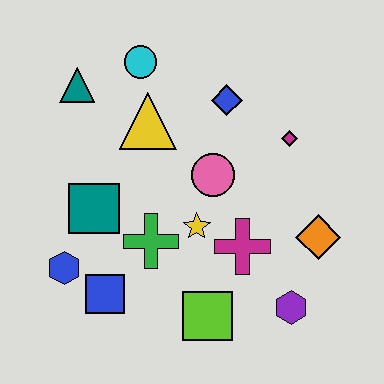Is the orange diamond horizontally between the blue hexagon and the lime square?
No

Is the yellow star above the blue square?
Yes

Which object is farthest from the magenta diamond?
The blue hexagon is farthest from the magenta diamond.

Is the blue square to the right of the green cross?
No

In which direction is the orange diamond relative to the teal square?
The orange diamond is to the right of the teal square.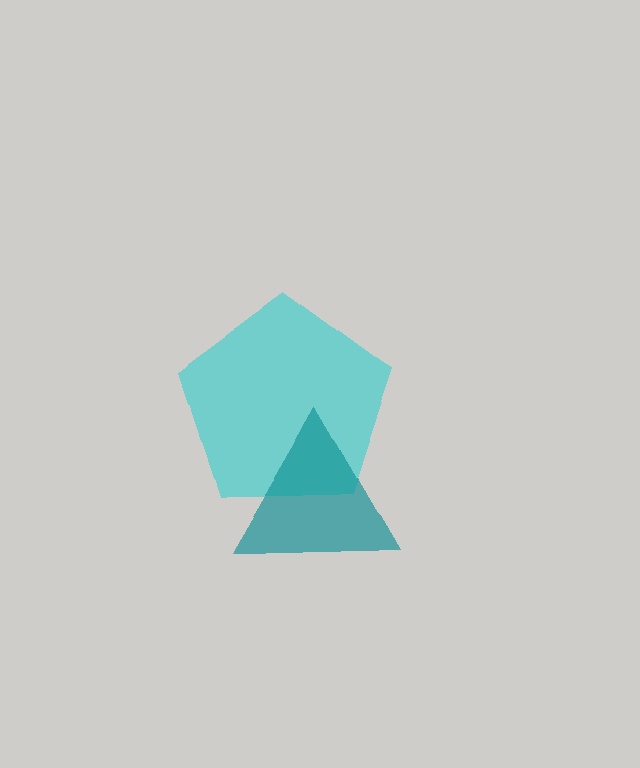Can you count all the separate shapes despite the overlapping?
Yes, there are 2 separate shapes.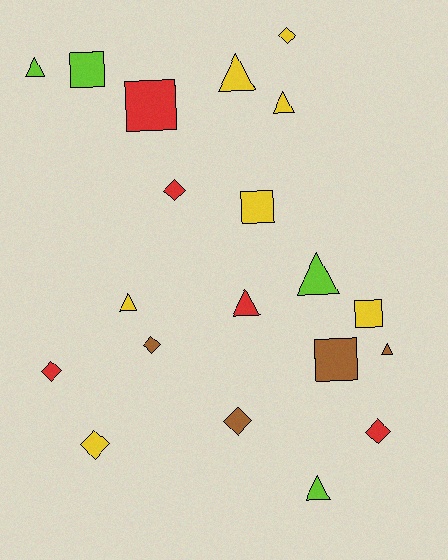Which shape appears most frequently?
Triangle, with 8 objects.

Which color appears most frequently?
Yellow, with 7 objects.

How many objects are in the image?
There are 20 objects.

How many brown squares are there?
There is 1 brown square.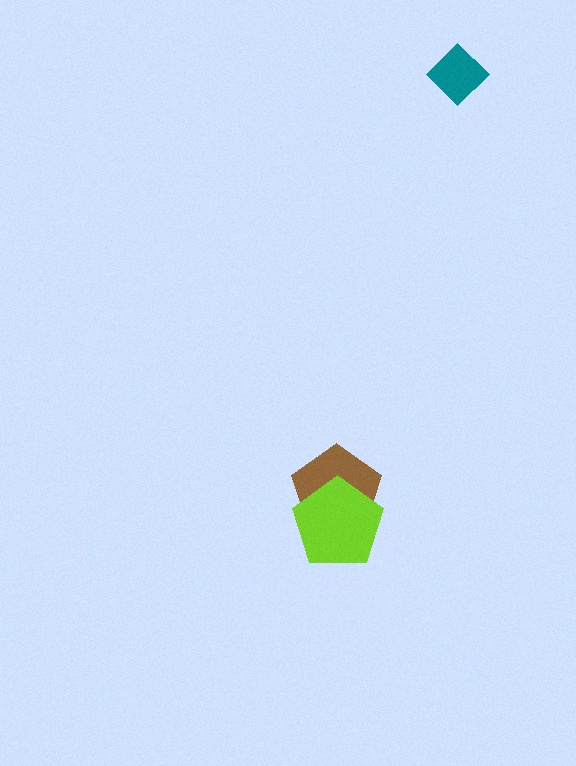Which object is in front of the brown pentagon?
The lime pentagon is in front of the brown pentagon.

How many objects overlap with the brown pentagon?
1 object overlaps with the brown pentagon.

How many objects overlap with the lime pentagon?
1 object overlaps with the lime pentagon.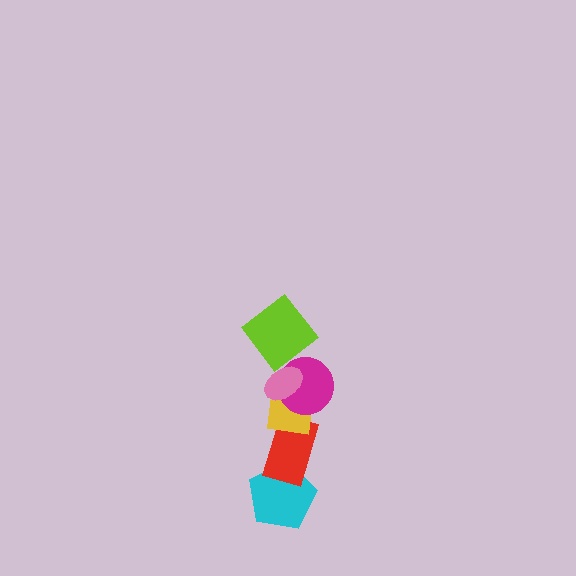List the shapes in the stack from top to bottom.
From top to bottom: the lime diamond, the pink ellipse, the magenta circle, the yellow square, the red rectangle, the cyan pentagon.